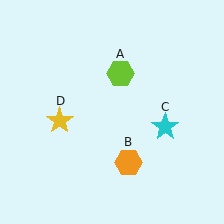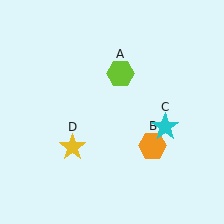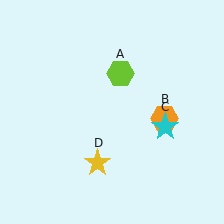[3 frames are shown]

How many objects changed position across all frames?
2 objects changed position: orange hexagon (object B), yellow star (object D).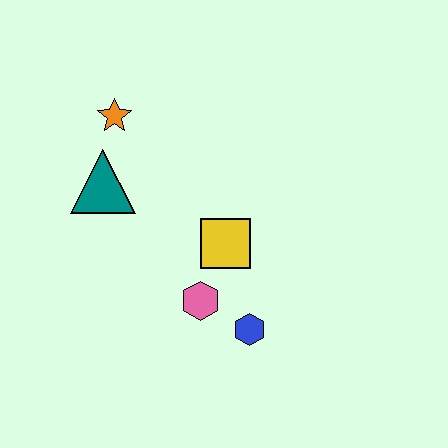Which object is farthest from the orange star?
The blue hexagon is farthest from the orange star.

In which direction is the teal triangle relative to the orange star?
The teal triangle is below the orange star.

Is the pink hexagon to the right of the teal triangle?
Yes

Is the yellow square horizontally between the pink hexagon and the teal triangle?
No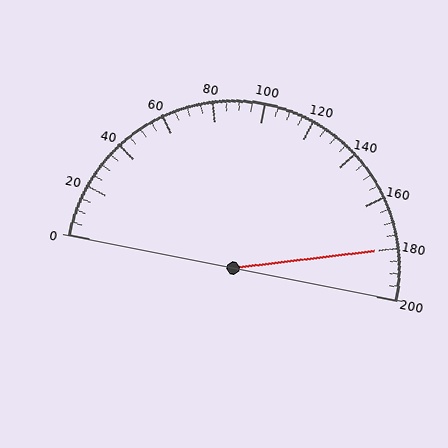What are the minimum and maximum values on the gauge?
The gauge ranges from 0 to 200.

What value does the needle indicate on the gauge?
The needle indicates approximately 180.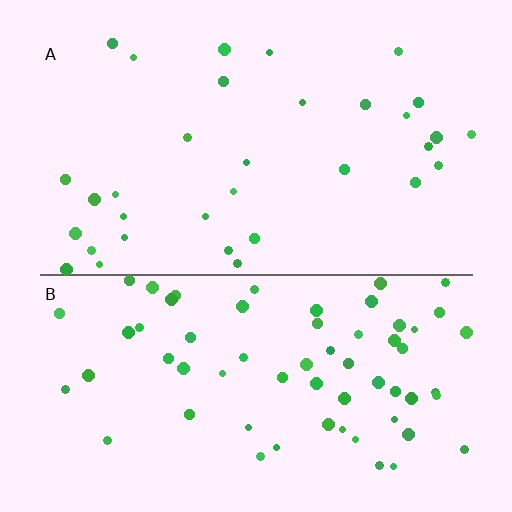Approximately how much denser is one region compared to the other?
Approximately 1.9× — region B over region A.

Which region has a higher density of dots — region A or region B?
B (the bottom).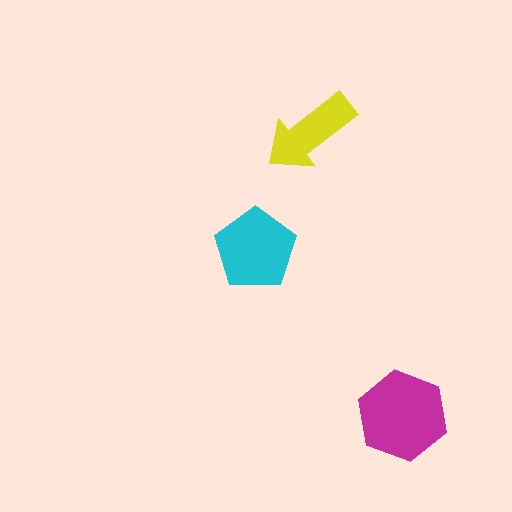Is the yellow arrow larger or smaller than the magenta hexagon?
Smaller.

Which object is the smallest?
The yellow arrow.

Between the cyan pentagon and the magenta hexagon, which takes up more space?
The magenta hexagon.